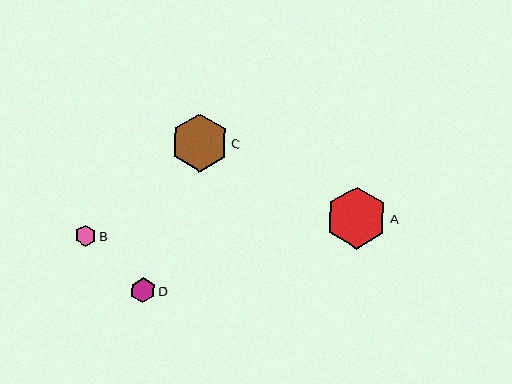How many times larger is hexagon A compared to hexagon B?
Hexagon A is approximately 2.9 times the size of hexagon B.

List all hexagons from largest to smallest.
From largest to smallest: A, C, D, B.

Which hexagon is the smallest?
Hexagon B is the smallest with a size of approximately 21 pixels.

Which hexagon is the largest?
Hexagon A is the largest with a size of approximately 62 pixels.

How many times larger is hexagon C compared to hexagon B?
Hexagon C is approximately 2.8 times the size of hexagon B.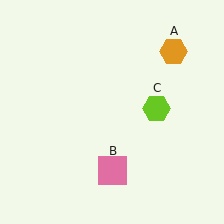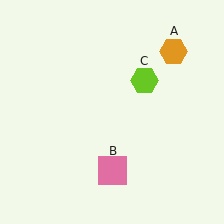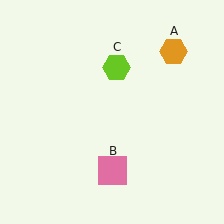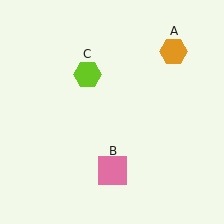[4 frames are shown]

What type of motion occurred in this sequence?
The lime hexagon (object C) rotated counterclockwise around the center of the scene.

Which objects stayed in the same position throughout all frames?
Orange hexagon (object A) and pink square (object B) remained stationary.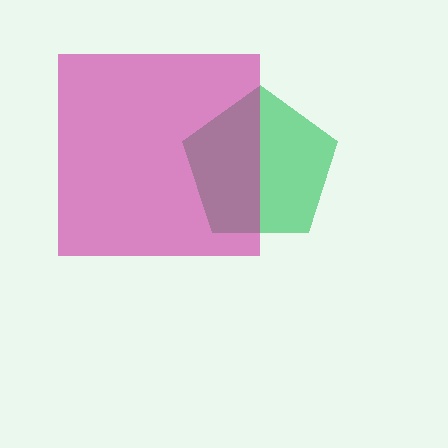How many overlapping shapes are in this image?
There are 2 overlapping shapes in the image.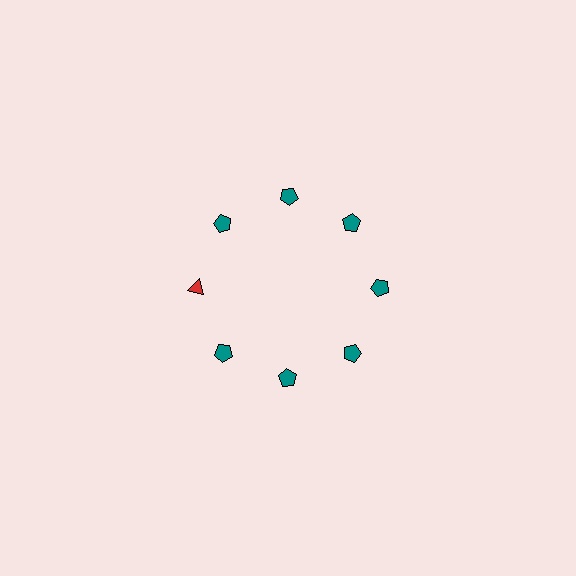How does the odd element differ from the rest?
It differs in both color (red instead of teal) and shape (triangle instead of pentagon).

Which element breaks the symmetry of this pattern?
The red triangle at roughly the 9 o'clock position breaks the symmetry. All other shapes are teal pentagons.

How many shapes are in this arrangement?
There are 8 shapes arranged in a ring pattern.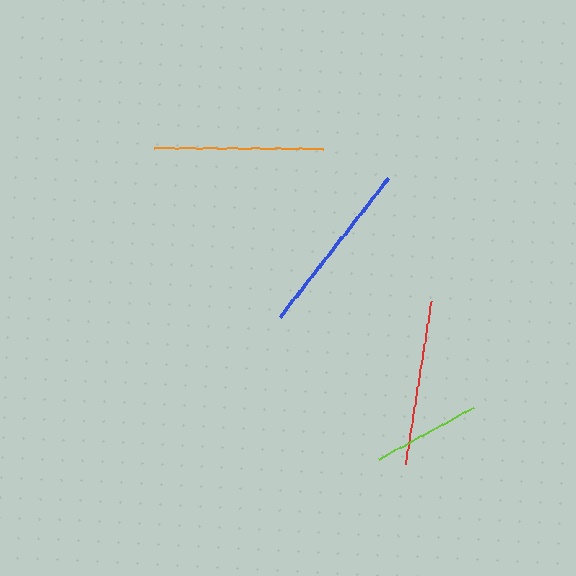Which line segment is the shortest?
The lime line is the shortest at approximately 107 pixels.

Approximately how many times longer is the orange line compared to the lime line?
The orange line is approximately 1.6 times the length of the lime line.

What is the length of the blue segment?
The blue segment is approximately 176 pixels long.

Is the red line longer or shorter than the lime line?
The red line is longer than the lime line.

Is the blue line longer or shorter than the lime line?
The blue line is longer than the lime line.